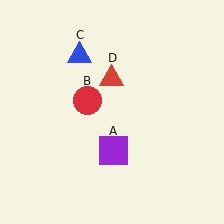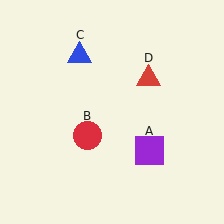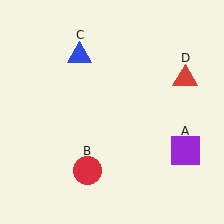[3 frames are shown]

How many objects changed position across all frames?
3 objects changed position: purple square (object A), red circle (object B), red triangle (object D).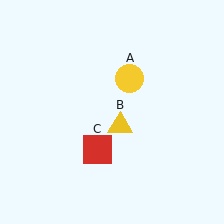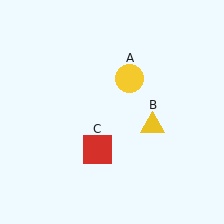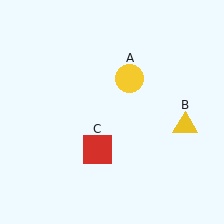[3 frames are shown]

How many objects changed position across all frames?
1 object changed position: yellow triangle (object B).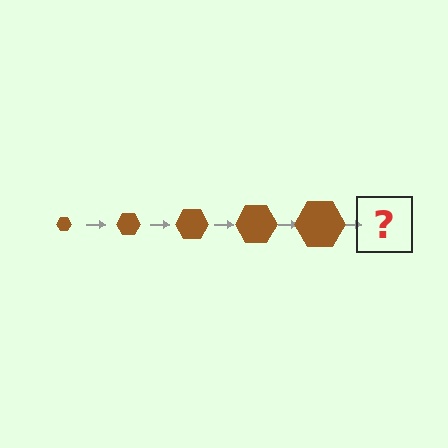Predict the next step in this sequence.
The next step is a brown hexagon, larger than the previous one.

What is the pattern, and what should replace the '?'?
The pattern is that the hexagon gets progressively larger each step. The '?' should be a brown hexagon, larger than the previous one.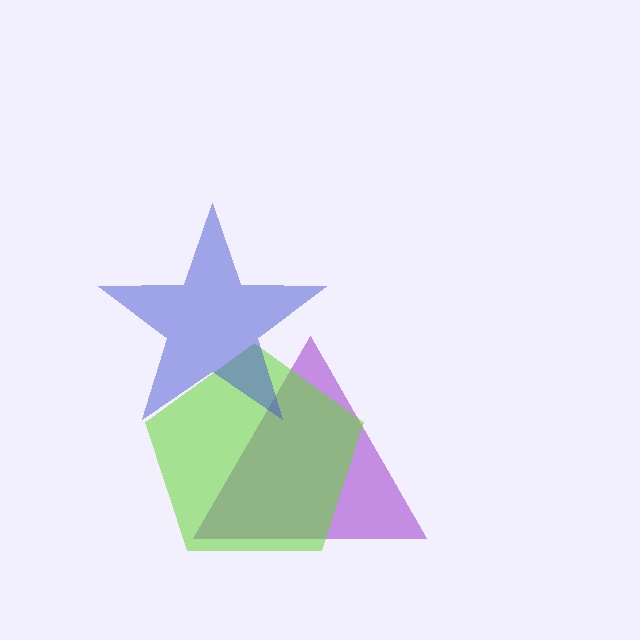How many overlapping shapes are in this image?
There are 3 overlapping shapes in the image.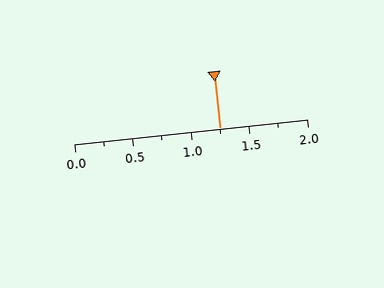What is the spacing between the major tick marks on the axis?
The major ticks are spaced 0.5 apart.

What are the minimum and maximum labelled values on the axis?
The axis runs from 0.0 to 2.0.